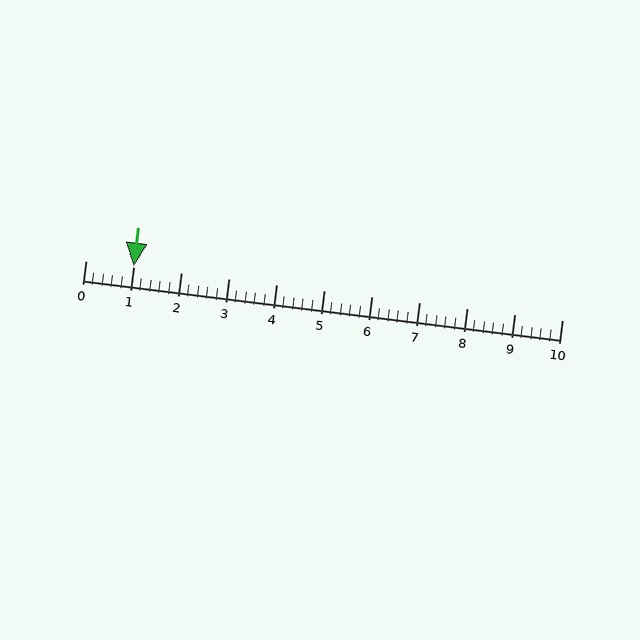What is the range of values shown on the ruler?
The ruler shows values from 0 to 10.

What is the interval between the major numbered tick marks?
The major tick marks are spaced 1 units apart.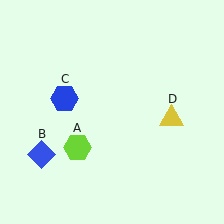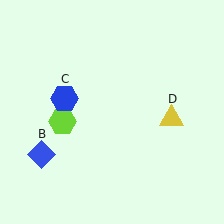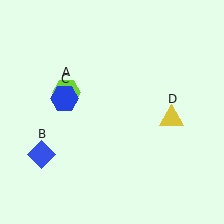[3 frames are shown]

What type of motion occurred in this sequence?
The lime hexagon (object A) rotated clockwise around the center of the scene.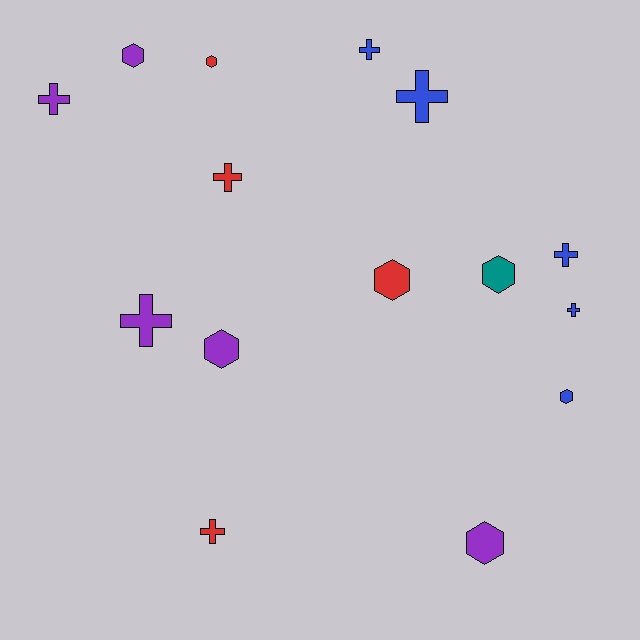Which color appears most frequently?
Blue, with 5 objects.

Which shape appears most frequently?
Cross, with 8 objects.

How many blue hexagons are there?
There is 1 blue hexagon.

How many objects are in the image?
There are 15 objects.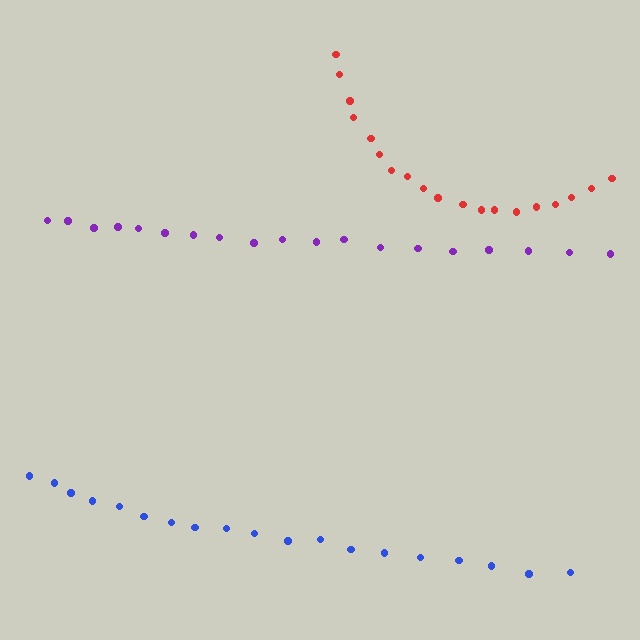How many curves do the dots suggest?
There are 3 distinct paths.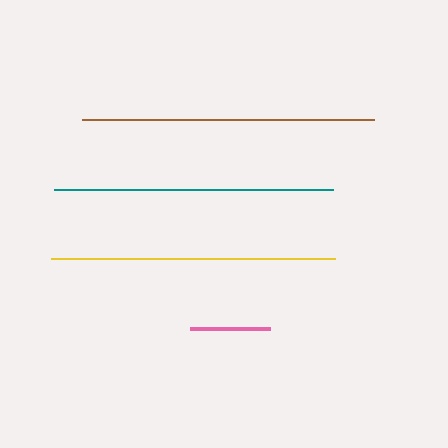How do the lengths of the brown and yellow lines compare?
The brown and yellow lines are approximately the same length.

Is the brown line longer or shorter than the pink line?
The brown line is longer than the pink line.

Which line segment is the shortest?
The pink line is the shortest at approximately 80 pixels.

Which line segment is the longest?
The brown line is the longest at approximately 292 pixels.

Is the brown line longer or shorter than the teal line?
The brown line is longer than the teal line.